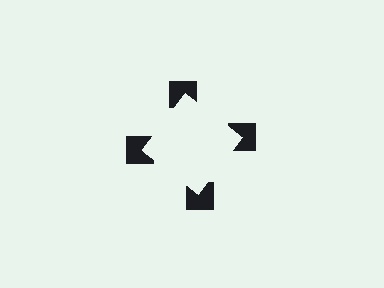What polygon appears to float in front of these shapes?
An illusory square — its edges are inferred from the aligned wedge cuts in the notched squares, not physically drawn.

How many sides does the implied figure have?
4 sides.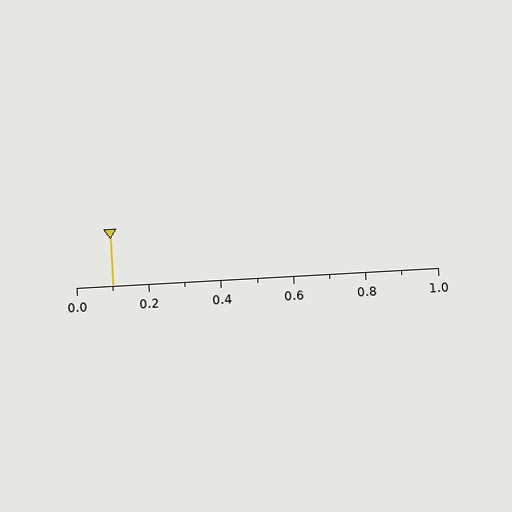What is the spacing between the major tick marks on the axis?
The major ticks are spaced 0.2 apart.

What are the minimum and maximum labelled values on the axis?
The axis runs from 0.0 to 1.0.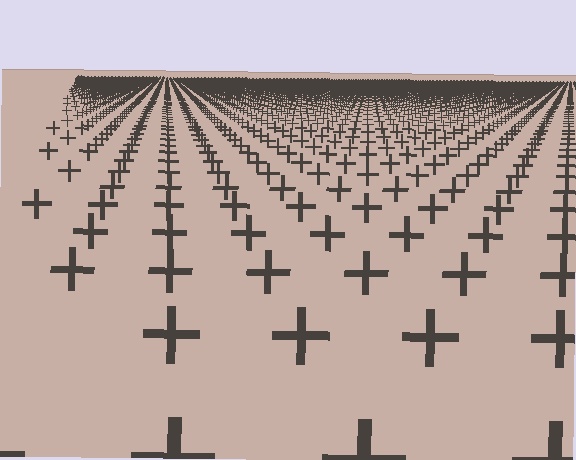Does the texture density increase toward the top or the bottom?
Density increases toward the top.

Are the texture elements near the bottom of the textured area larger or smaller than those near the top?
Larger. Near the bottom, elements are closer to the viewer and appear at a bigger on-screen size.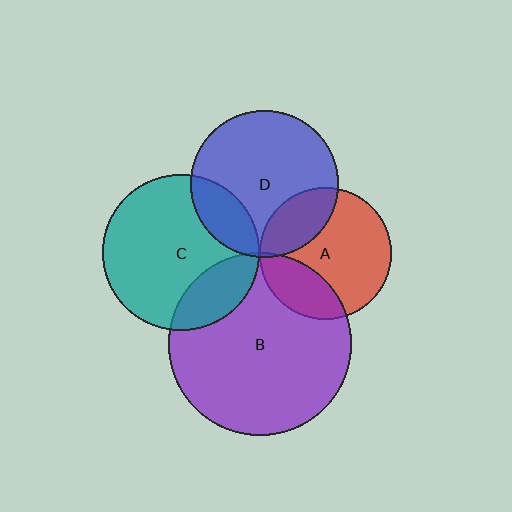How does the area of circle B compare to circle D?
Approximately 1.5 times.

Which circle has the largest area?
Circle B (purple).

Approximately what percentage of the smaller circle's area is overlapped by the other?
Approximately 20%.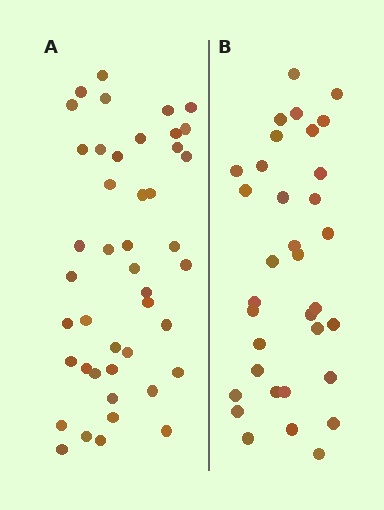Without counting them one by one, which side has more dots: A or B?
Region A (the left region) has more dots.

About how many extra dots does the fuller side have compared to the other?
Region A has roughly 10 or so more dots than region B.